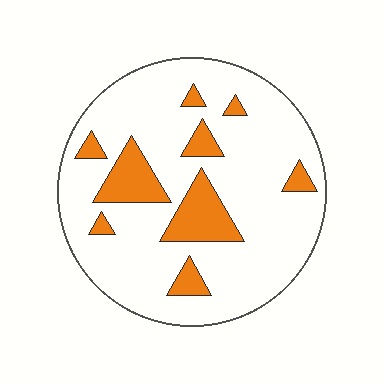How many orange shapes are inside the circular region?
9.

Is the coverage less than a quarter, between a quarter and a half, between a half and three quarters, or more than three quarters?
Less than a quarter.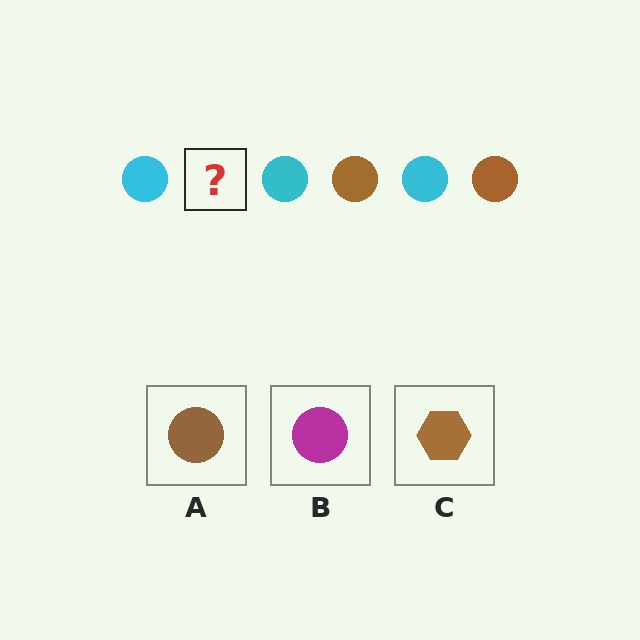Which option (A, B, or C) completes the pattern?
A.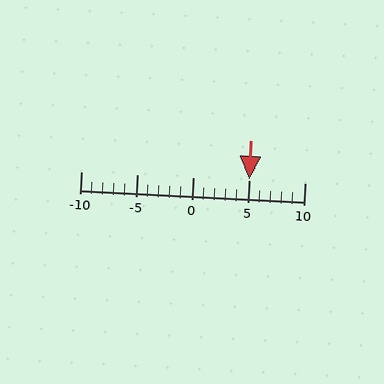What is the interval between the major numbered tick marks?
The major tick marks are spaced 5 units apart.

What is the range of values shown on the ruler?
The ruler shows values from -10 to 10.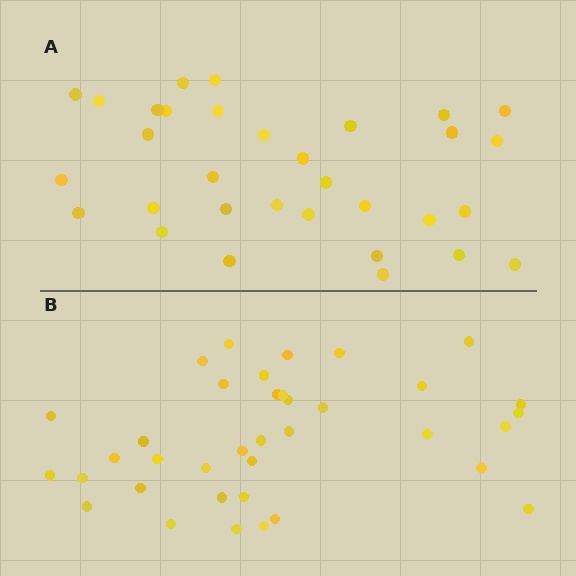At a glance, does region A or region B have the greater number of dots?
Region B (the bottom region) has more dots.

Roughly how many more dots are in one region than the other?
Region B has about 5 more dots than region A.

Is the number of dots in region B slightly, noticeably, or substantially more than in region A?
Region B has only slightly more — the two regions are fairly close. The ratio is roughly 1.2 to 1.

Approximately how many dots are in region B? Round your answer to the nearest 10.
About 40 dots. (The exact count is 37, which rounds to 40.)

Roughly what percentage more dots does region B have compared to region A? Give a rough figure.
About 15% more.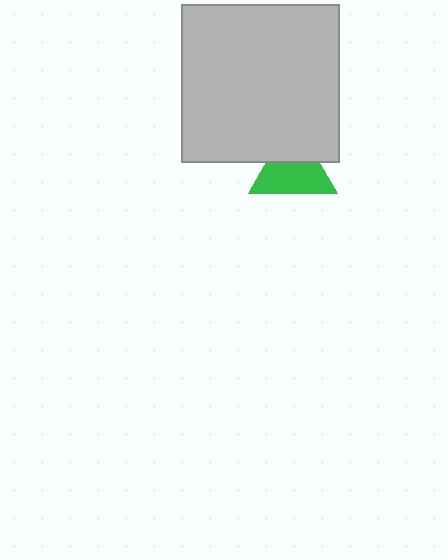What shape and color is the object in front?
The object in front is a light gray square.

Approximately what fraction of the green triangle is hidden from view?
Roughly 38% of the green triangle is hidden behind the light gray square.